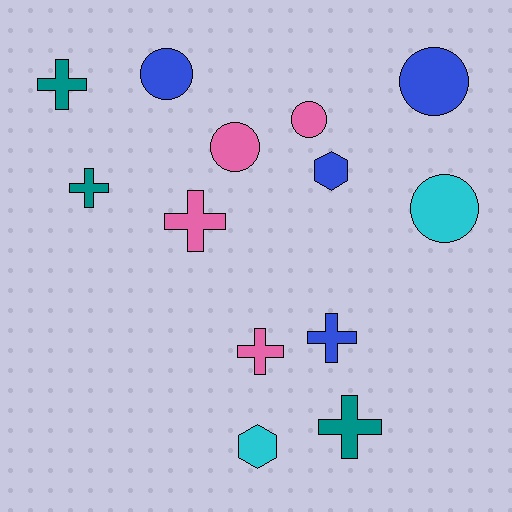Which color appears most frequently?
Pink, with 4 objects.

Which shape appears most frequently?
Cross, with 6 objects.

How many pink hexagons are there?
There are no pink hexagons.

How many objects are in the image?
There are 13 objects.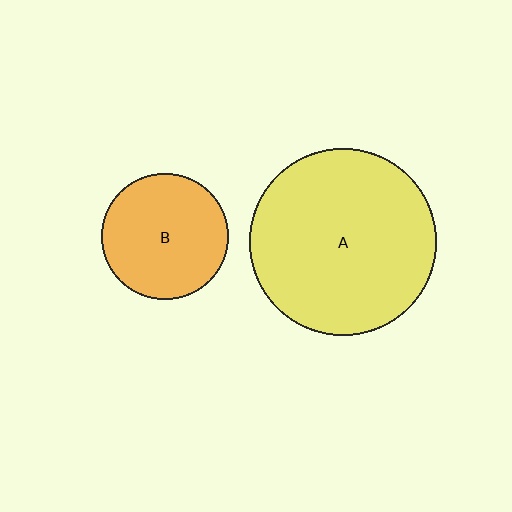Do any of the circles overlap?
No, none of the circles overlap.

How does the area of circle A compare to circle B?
Approximately 2.2 times.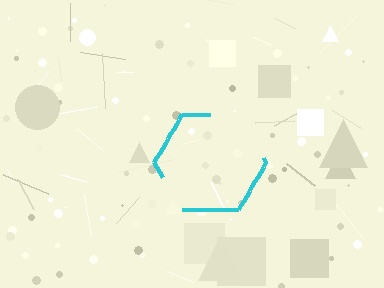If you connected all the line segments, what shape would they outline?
They would outline a hexagon.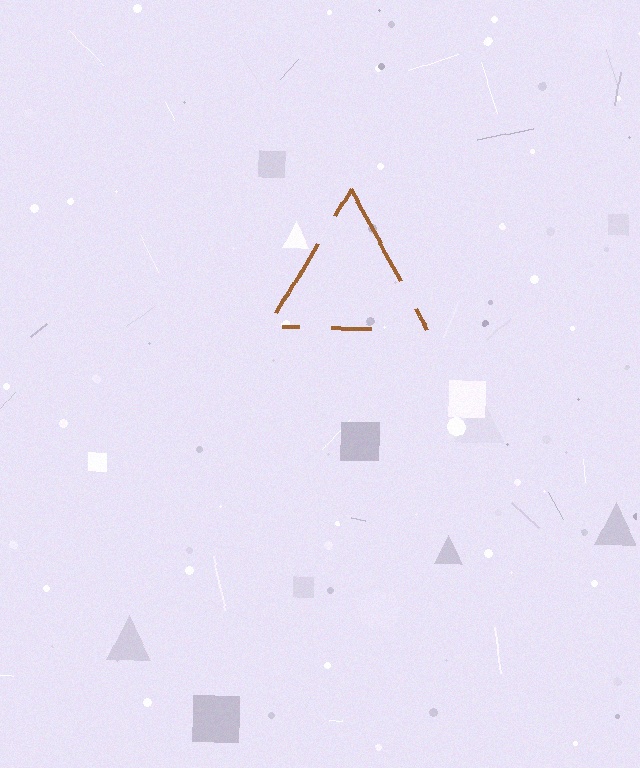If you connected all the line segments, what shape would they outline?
They would outline a triangle.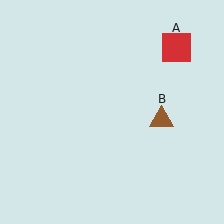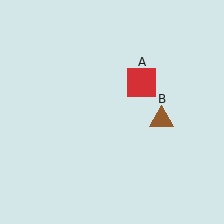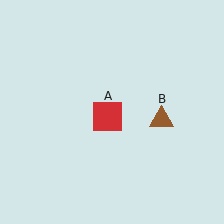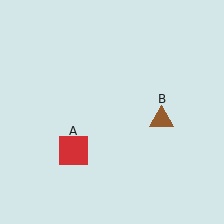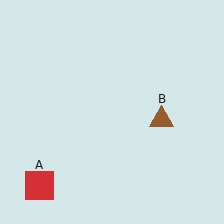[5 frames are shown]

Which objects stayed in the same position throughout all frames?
Brown triangle (object B) remained stationary.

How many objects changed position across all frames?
1 object changed position: red square (object A).